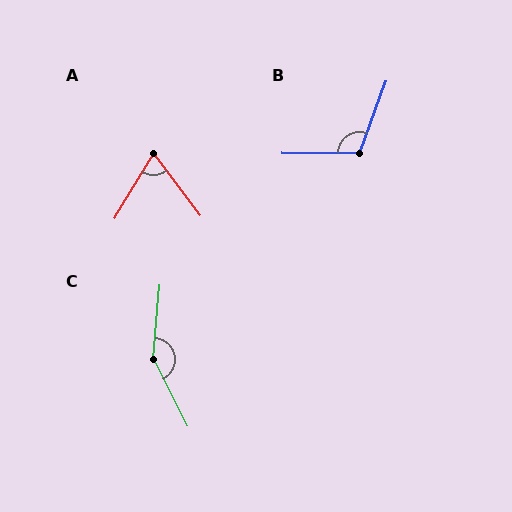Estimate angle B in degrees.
Approximately 110 degrees.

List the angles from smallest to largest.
A (68°), B (110°), C (149°).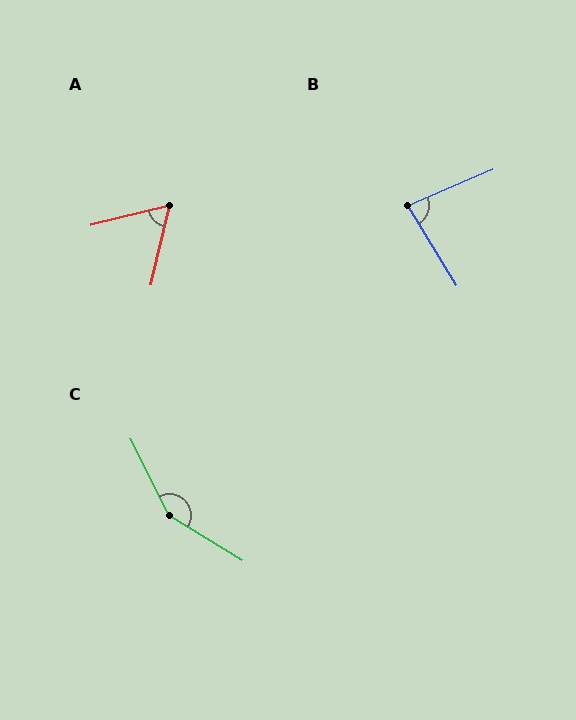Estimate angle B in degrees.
Approximately 82 degrees.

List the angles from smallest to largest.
A (63°), B (82°), C (148°).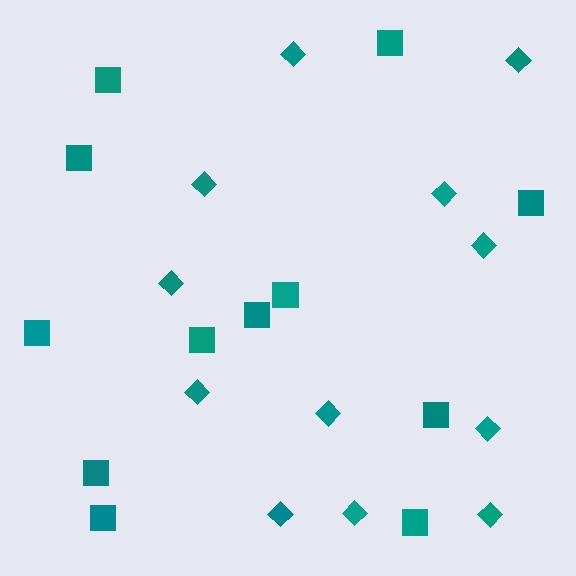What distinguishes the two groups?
There are 2 groups: one group of diamonds (12) and one group of squares (12).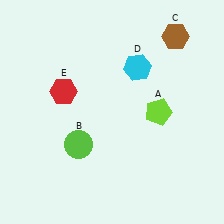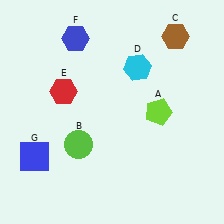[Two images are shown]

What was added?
A blue hexagon (F), a blue square (G) were added in Image 2.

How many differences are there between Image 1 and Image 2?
There are 2 differences between the two images.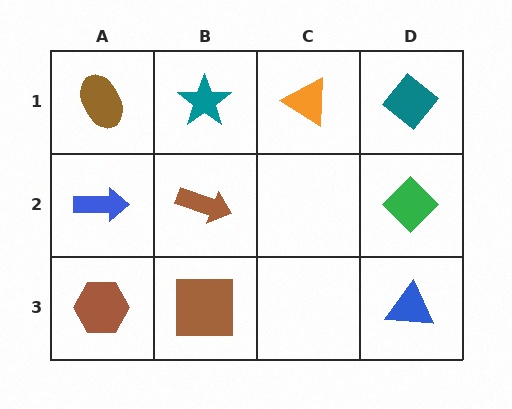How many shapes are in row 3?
3 shapes.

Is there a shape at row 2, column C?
No, that cell is empty.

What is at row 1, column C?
An orange triangle.